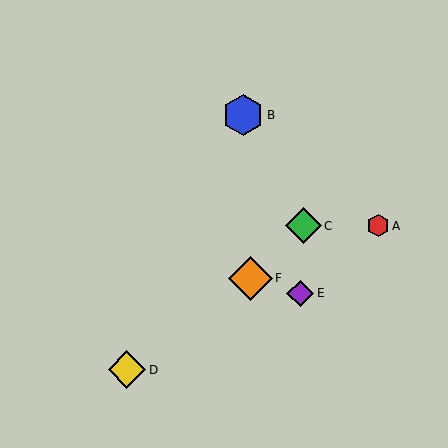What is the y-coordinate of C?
Object C is at y≈226.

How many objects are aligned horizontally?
2 objects (A, C) are aligned horizontally.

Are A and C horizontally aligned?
Yes, both are at y≈226.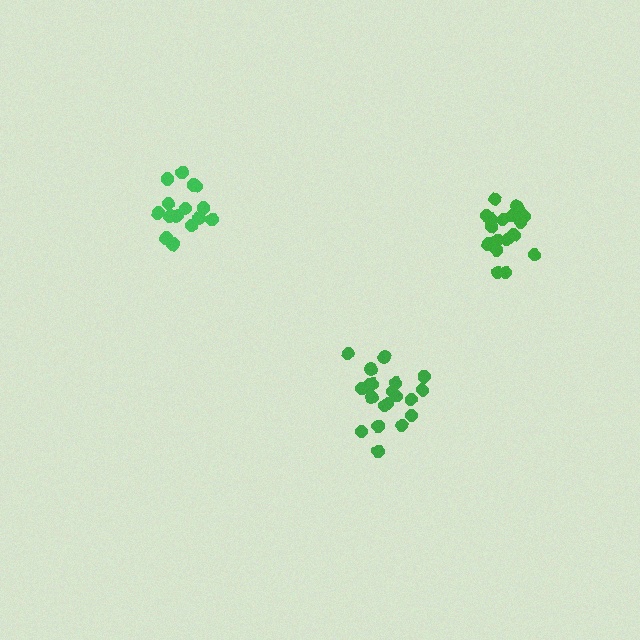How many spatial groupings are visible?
There are 3 spatial groupings.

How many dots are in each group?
Group 1: 18 dots, Group 2: 18 dots, Group 3: 20 dots (56 total).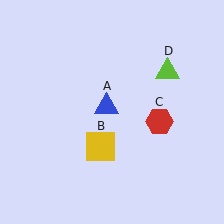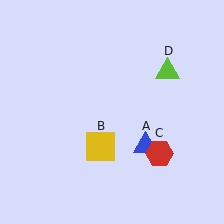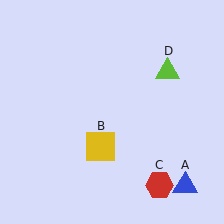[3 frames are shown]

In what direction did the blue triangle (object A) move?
The blue triangle (object A) moved down and to the right.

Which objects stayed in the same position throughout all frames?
Yellow square (object B) and lime triangle (object D) remained stationary.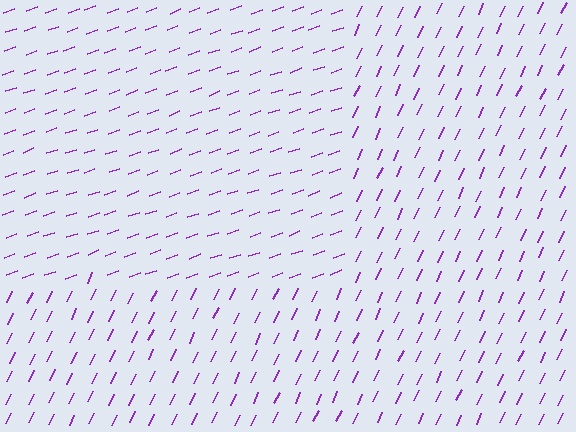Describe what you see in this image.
The image is filled with small purple line segments. A rectangle region in the image has lines oriented differently from the surrounding lines, creating a visible texture boundary.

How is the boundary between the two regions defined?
The boundary is defined purely by a change in line orientation (approximately 45 degrees difference). All lines are the same color and thickness.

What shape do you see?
I see a rectangle.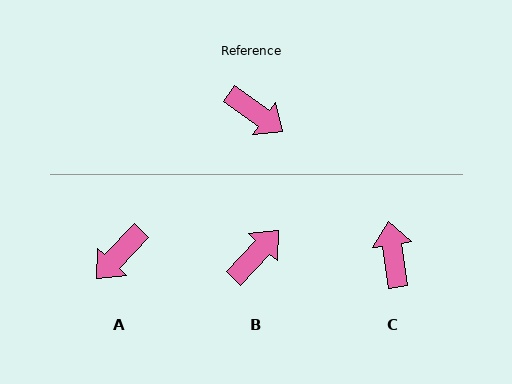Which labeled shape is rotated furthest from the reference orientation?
C, about 134 degrees away.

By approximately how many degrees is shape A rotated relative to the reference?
Approximately 98 degrees clockwise.